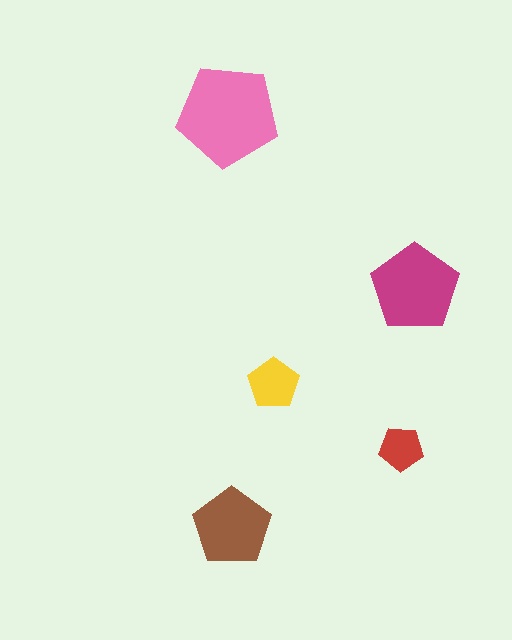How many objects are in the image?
There are 5 objects in the image.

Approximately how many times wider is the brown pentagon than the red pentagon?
About 2 times wider.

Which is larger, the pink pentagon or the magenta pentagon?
The pink one.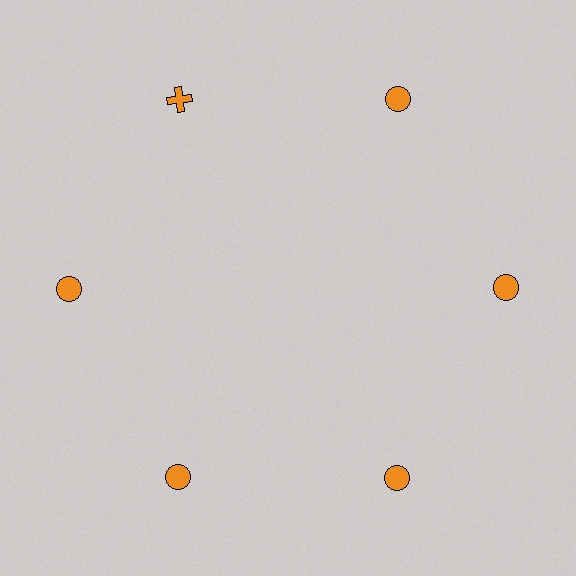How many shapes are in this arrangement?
There are 6 shapes arranged in a ring pattern.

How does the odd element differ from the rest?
It has a different shape: cross instead of circle.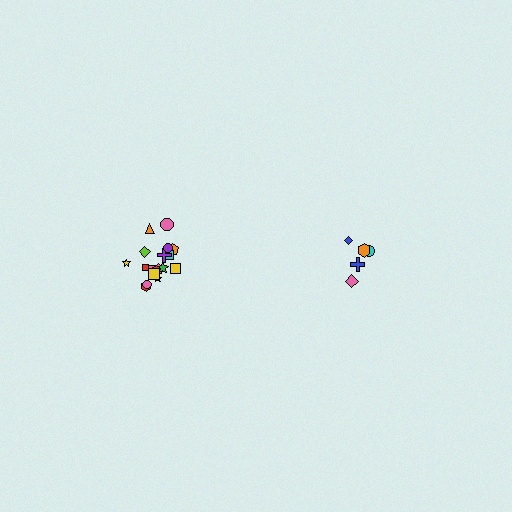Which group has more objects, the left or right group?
The left group.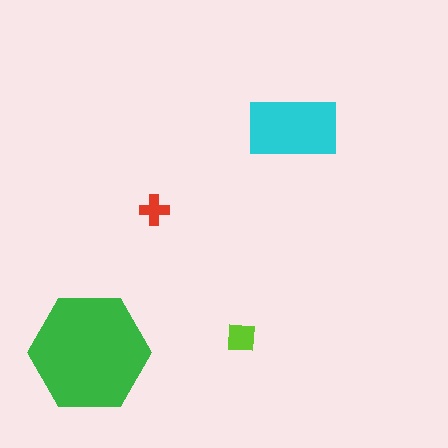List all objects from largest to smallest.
The green hexagon, the cyan rectangle, the lime square, the red cross.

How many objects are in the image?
There are 4 objects in the image.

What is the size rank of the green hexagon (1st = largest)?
1st.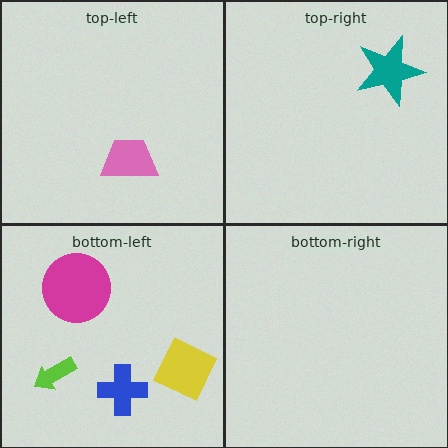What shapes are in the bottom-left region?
The blue cross, the lime arrow, the yellow diamond, the magenta circle.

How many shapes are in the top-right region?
1.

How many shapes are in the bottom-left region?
4.